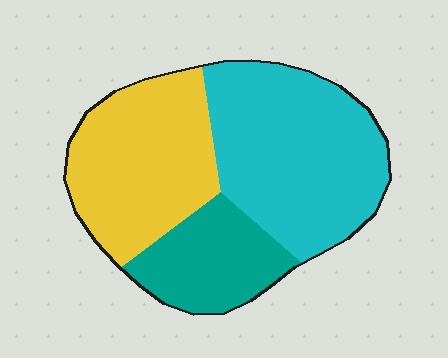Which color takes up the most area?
Cyan, at roughly 45%.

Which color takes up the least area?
Teal, at roughly 20%.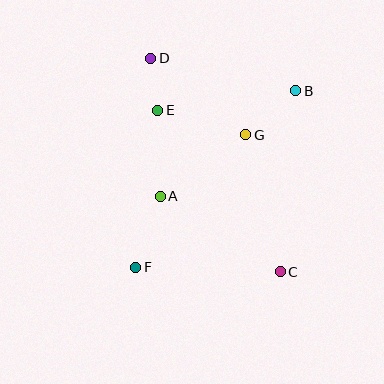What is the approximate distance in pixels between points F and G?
The distance between F and G is approximately 173 pixels.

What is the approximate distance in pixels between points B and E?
The distance between B and E is approximately 139 pixels.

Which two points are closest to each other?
Points D and E are closest to each other.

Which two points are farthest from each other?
Points C and D are farthest from each other.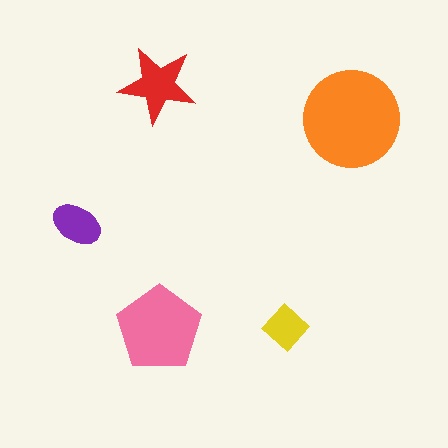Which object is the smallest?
The yellow diamond.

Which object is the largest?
The orange circle.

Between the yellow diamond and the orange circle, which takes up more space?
The orange circle.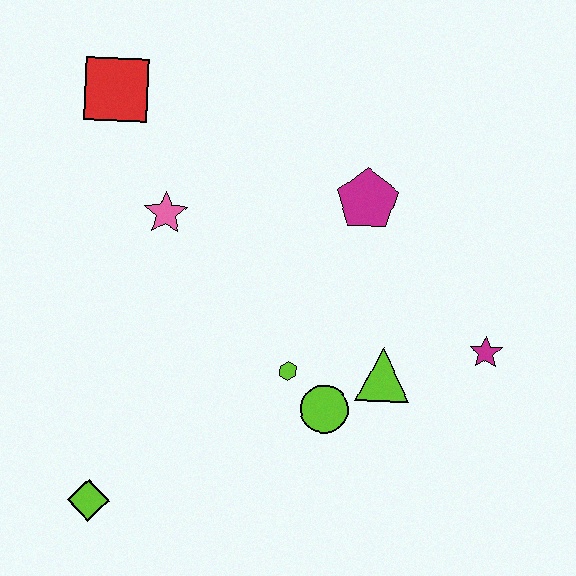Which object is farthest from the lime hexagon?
The red square is farthest from the lime hexagon.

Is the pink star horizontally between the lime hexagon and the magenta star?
No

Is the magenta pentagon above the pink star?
Yes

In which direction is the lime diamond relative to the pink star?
The lime diamond is below the pink star.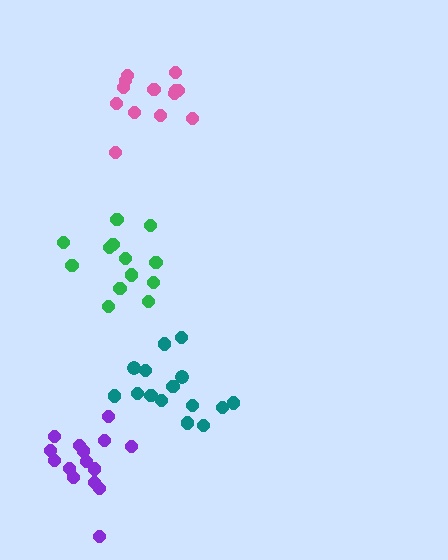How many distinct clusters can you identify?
There are 4 distinct clusters.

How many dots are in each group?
Group 1: 15 dots, Group 2: 13 dots, Group 3: 13 dots, Group 4: 15 dots (56 total).